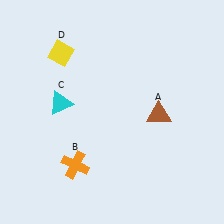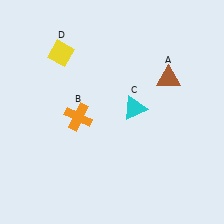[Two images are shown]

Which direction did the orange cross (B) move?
The orange cross (B) moved up.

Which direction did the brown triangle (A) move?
The brown triangle (A) moved up.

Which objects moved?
The objects that moved are: the brown triangle (A), the orange cross (B), the cyan triangle (C).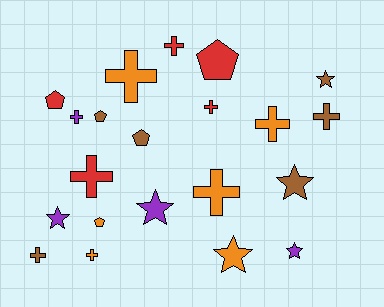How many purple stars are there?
There are 3 purple stars.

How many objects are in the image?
There are 21 objects.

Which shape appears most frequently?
Cross, with 10 objects.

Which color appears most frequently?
Orange, with 6 objects.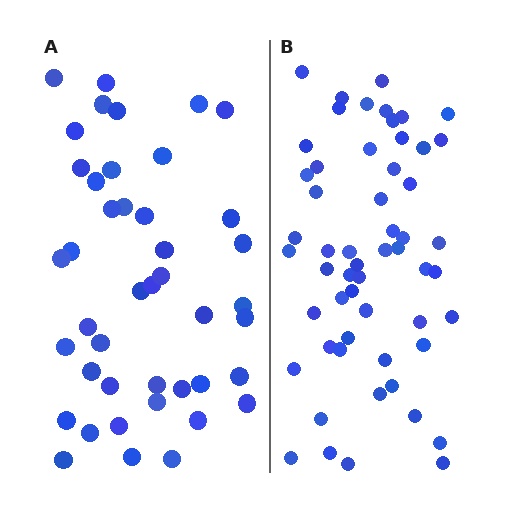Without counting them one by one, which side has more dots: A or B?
Region B (the right region) has more dots.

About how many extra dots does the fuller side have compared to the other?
Region B has approximately 15 more dots than region A.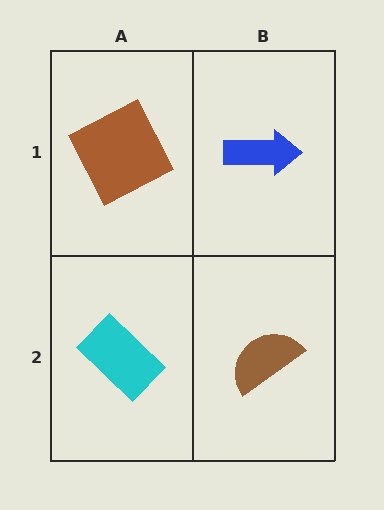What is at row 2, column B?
A brown semicircle.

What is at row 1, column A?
A brown square.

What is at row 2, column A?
A cyan rectangle.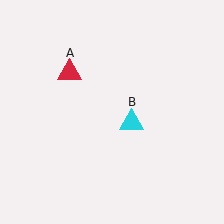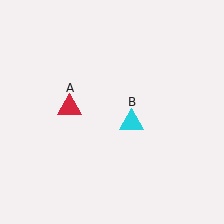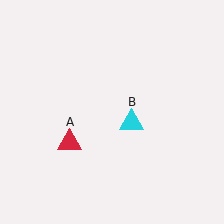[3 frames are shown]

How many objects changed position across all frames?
1 object changed position: red triangle (object A).